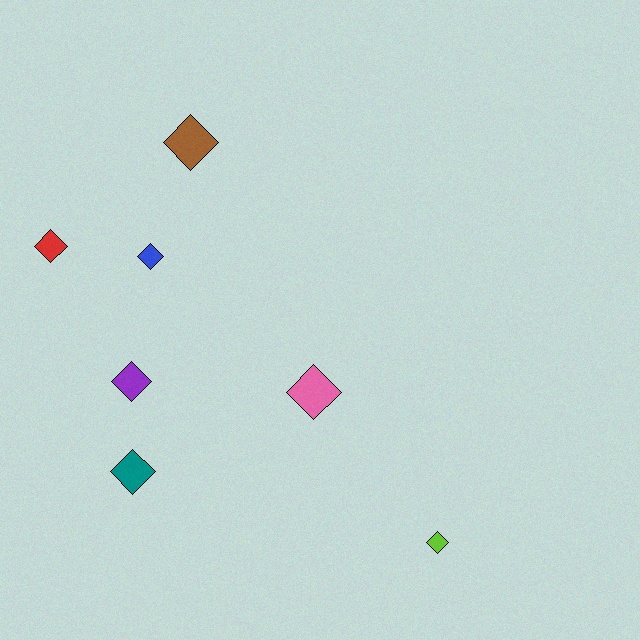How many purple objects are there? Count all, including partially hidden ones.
There is 1 purple object.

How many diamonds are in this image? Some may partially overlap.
There are 7 diamonds.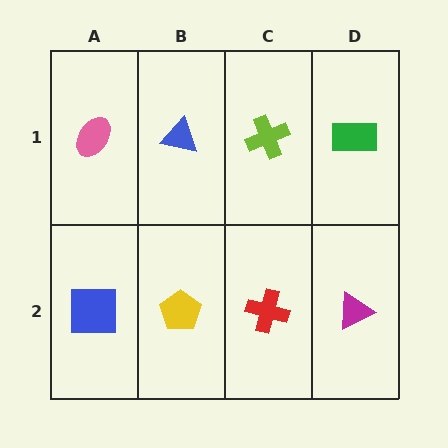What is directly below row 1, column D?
A magenta triangle.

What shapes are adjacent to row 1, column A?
A blue square (row 2, column A), a blue triangle (row 1, column B).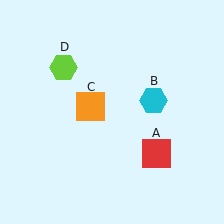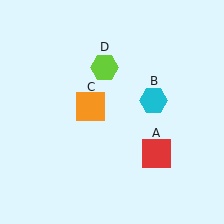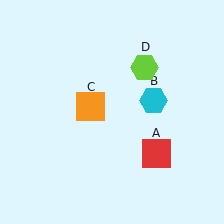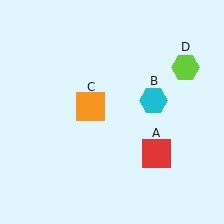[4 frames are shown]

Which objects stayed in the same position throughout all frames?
Red square (object A) and cyan hexagon (object B) and orange square (object C) remained stationary.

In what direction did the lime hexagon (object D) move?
The lime hexagon (object D) moved right.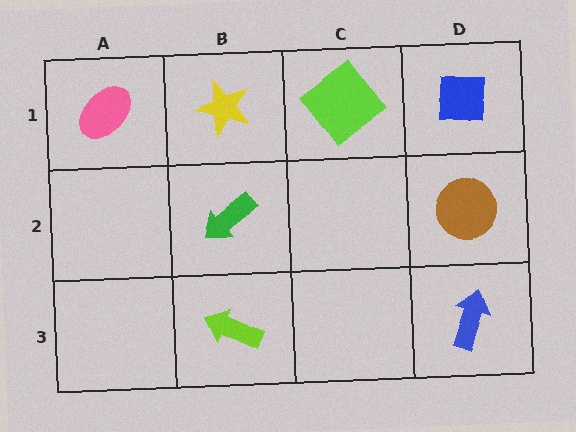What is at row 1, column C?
A lime diamond.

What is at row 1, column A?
A pink ellipse.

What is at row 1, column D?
A blue square.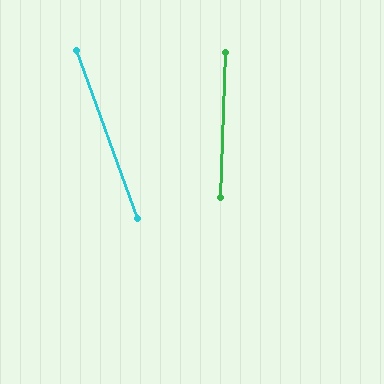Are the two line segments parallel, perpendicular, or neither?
Neither parallel nor perpendicular — they differ by about 22°.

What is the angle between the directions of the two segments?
Approximately 22 degrees.